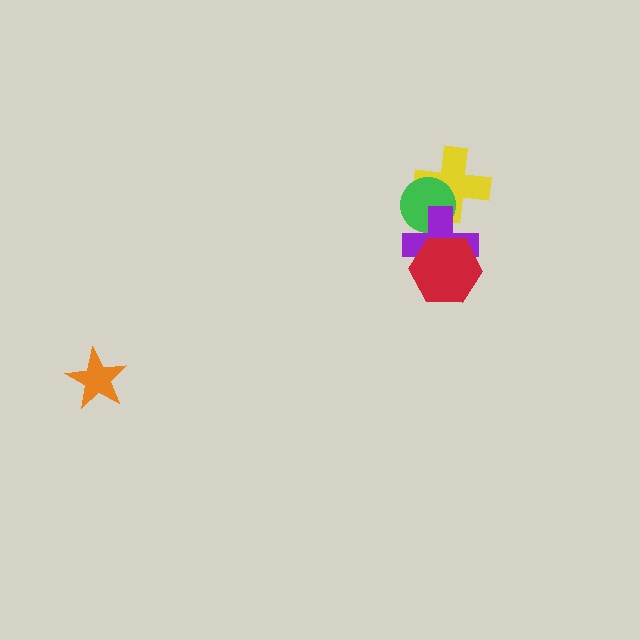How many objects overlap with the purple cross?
3 objects overlap with the purple cross.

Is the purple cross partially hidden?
Yes, it is partially covered by another shape.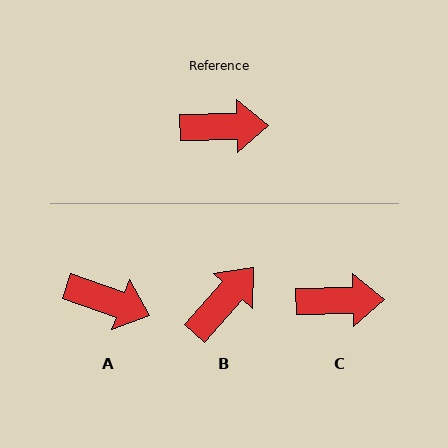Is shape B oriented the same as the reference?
No, it is off by about 47 degrees.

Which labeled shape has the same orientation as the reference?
C.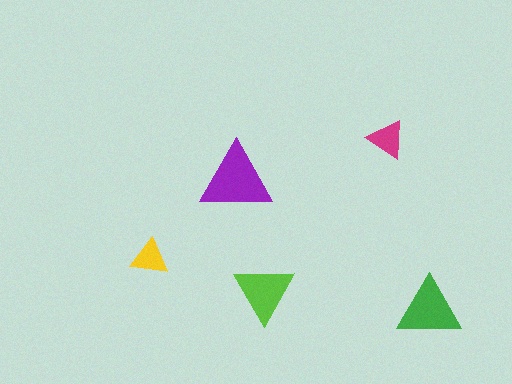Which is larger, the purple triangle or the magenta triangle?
The purple one.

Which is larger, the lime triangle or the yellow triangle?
The lime one.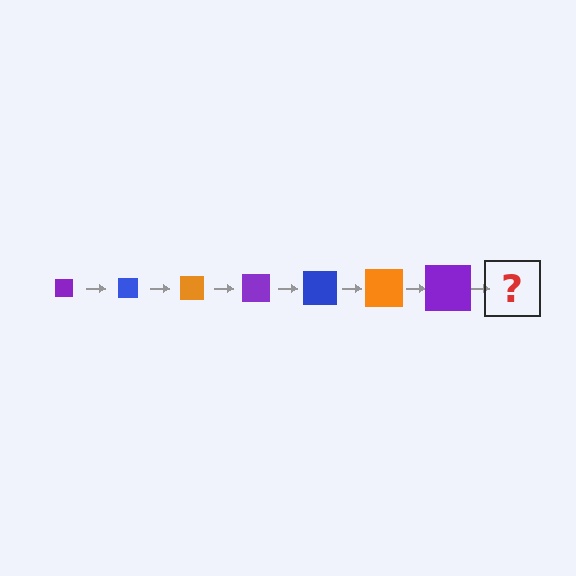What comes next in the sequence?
The next element should be a blue square, larger than the previous one.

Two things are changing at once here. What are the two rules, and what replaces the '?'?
The two rules are that the square grows larger each step and the color cycles through purple, blue, and orange. The '?' should be a blue square, larger than the previous one.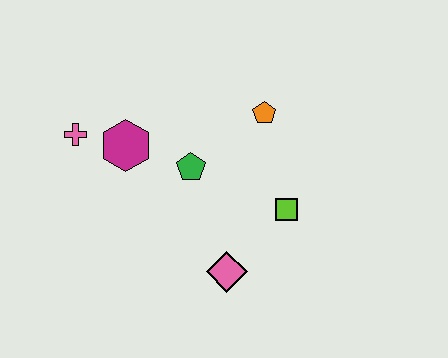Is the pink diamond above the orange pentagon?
No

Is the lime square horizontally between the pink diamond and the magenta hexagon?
No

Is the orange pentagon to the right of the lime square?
No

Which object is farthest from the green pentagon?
The pink cross is farthest from the green pentagon.